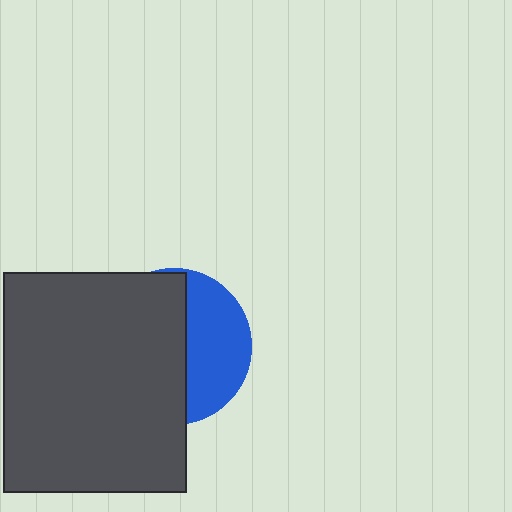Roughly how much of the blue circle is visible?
A small part of it is visible (roughly 39%).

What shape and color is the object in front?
The object in front is a dark gray rectangle.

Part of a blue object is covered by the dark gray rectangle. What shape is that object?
It is a circle.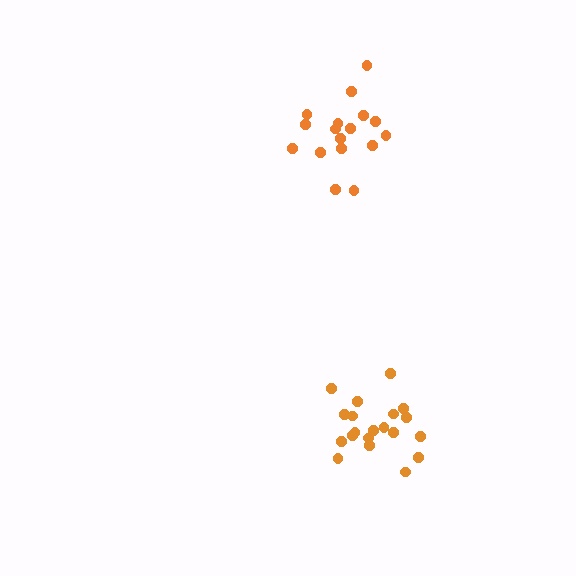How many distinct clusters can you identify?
There are 2 distinct clusters.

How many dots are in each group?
Group 1: 17 dots, Group 2: 20 dots (37 total).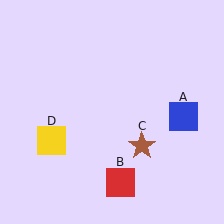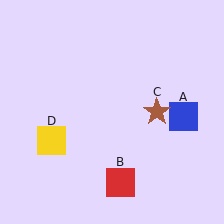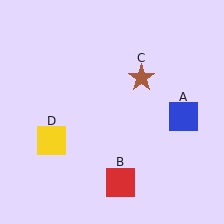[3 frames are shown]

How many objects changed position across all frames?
1 object changed position: brown star (object C).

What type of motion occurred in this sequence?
The brown star (object C) rotated counterclockwise around the center of the scene.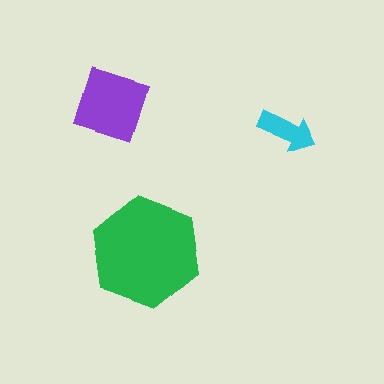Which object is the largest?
The green hexagon.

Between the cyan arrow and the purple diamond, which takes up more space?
The purple diamond.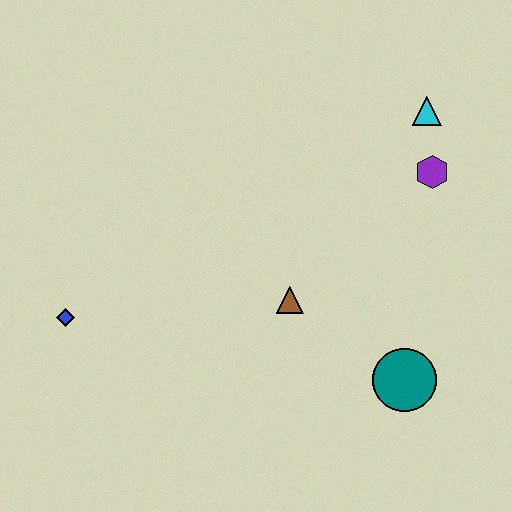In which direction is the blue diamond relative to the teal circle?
The blue diamond is to the left of the teal circle.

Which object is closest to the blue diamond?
The brown triangle is closest to the blue diamond.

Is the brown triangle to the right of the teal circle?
No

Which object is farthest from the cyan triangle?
The blue diamond is farthest from the cyan triangle.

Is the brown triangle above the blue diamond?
Yes